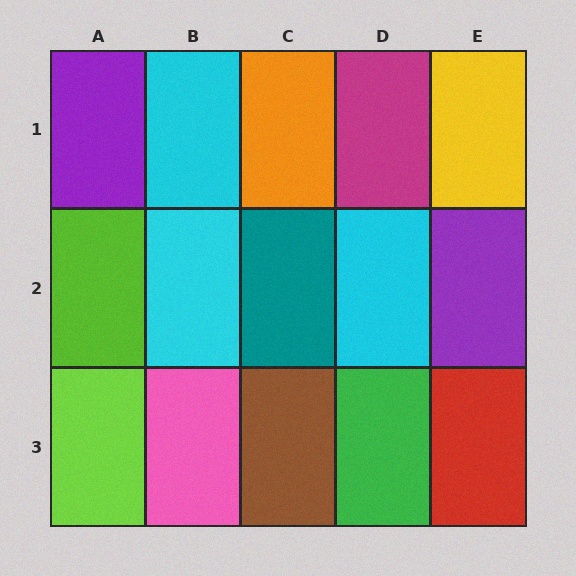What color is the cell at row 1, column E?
Yellow.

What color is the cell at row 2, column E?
Purple.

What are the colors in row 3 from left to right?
Lime, pink, brown, green, red.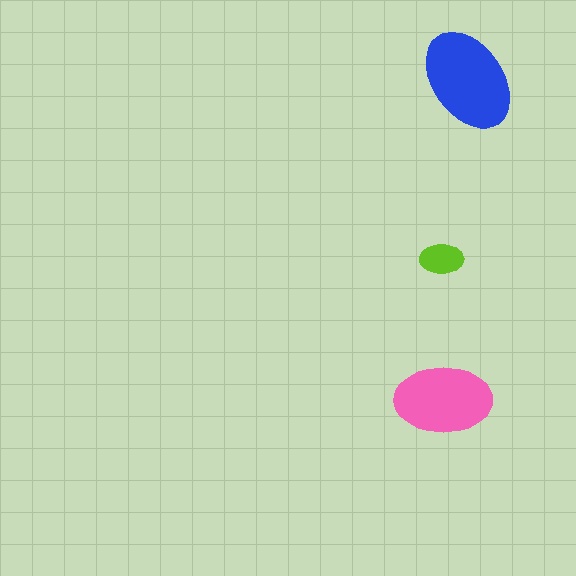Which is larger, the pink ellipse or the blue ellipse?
The blue one.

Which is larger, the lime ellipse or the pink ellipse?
The pink one.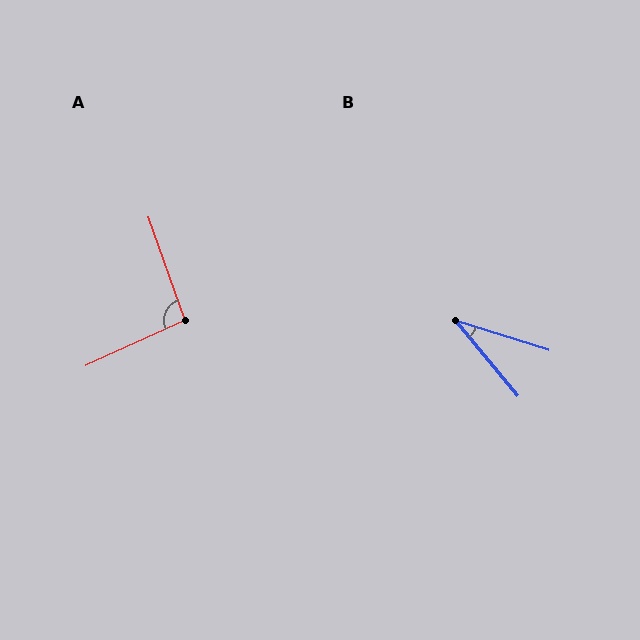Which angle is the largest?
A, at approximately 95 degrees.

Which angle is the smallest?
B, at approximately 33 degrees.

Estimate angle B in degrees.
Approximately 33 degrees.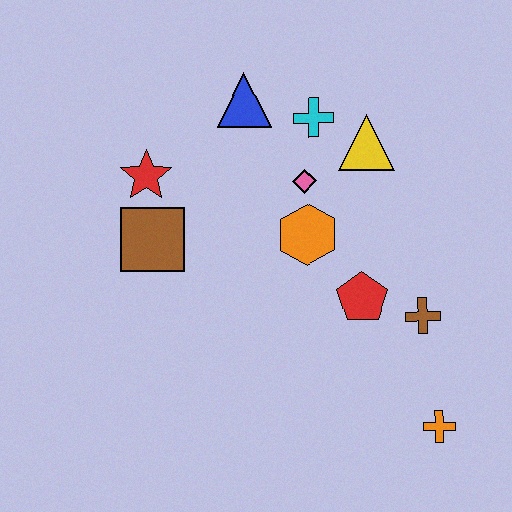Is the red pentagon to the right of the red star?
Yes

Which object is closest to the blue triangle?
The cyan cross is closest to the blue triangle.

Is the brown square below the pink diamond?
Yes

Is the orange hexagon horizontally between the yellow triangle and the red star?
Yes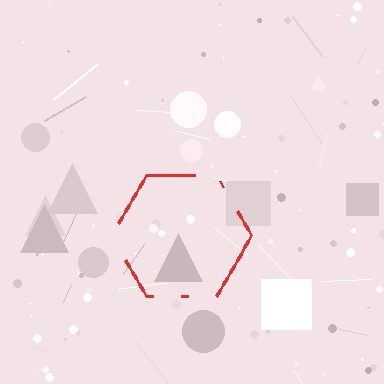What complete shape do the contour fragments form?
The contour fragments form a hexagon.